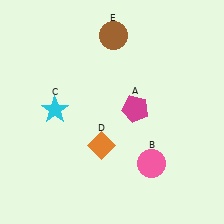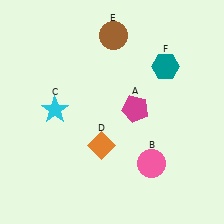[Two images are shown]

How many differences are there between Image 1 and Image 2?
There is 1 difference between the two images.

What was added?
A teal hexagon (F) was added in Image 2.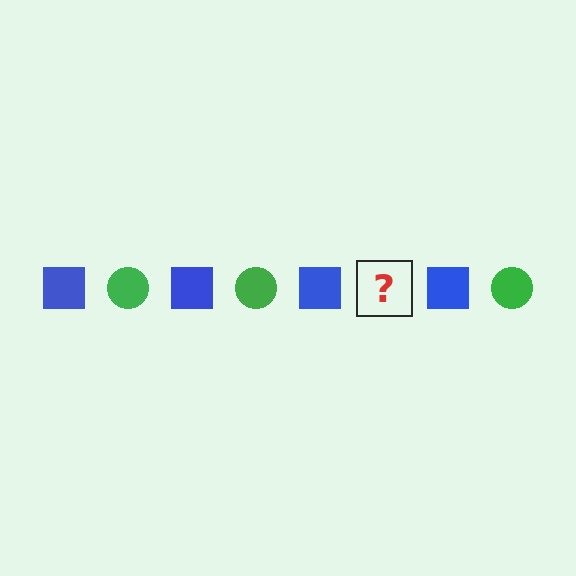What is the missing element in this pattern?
The missing element is a green circle.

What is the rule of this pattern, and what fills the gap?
The rule is that the pattern alternates between blue square and green circle. The gap should be filled with a green circle.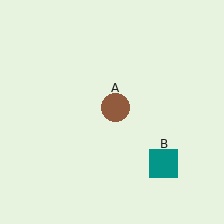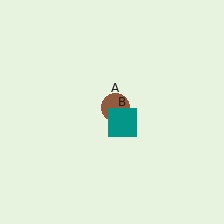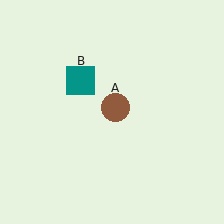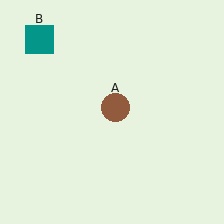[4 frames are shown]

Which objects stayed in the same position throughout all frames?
Brown circle (object A) remained stationary.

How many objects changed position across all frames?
1 object changed position: teal square (object B).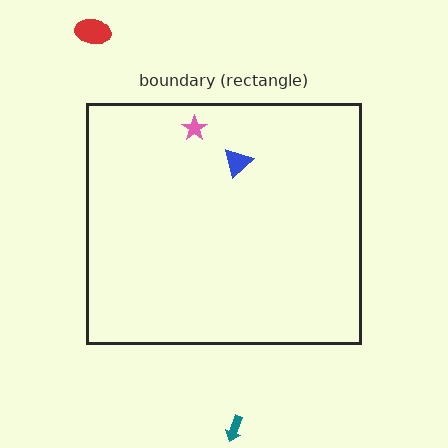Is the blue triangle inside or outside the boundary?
Inside.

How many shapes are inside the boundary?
2 inside, 2 outside.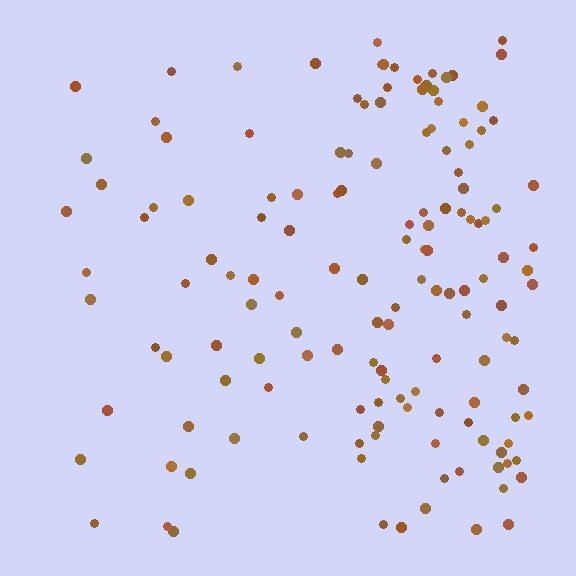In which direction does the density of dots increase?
From left to right, with the right side densest.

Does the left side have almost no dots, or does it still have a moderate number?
Still a moderate number, just noticeably fewer than the right.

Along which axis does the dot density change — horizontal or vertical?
Horizontal.